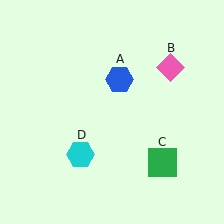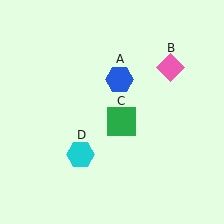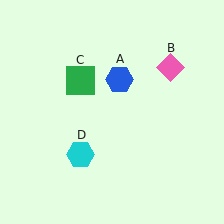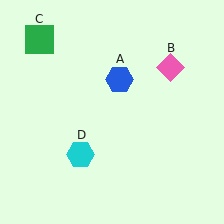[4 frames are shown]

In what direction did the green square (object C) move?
The green square (object C) moved up and to the left.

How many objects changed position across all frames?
1 object changed position: green square (object C).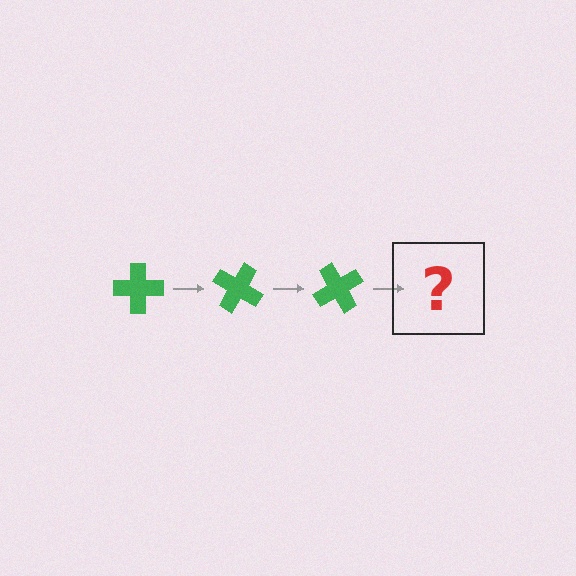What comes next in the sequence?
The next element should be a green cross rotated 90 degrees.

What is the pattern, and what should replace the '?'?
The pattern is that the cross rotates 30 degrees each step. The '?' should be a green cross rotated 90 degrees.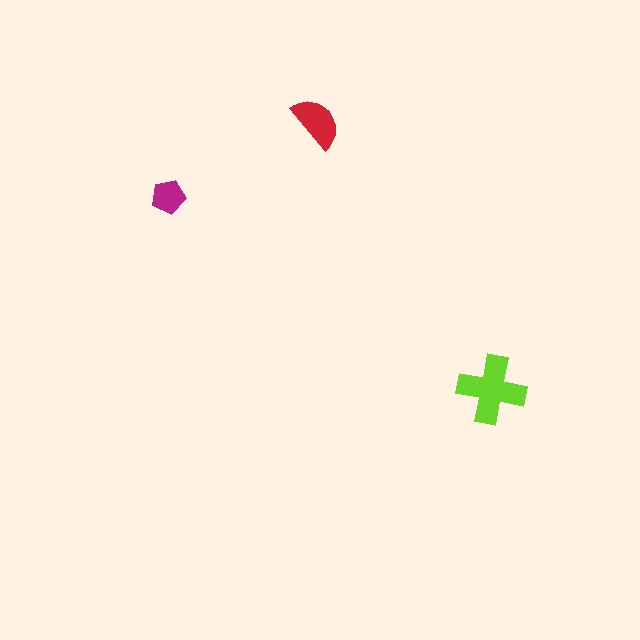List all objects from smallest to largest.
The magenta pentagon, the red semicircle, the lime cross.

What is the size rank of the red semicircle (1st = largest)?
2nd.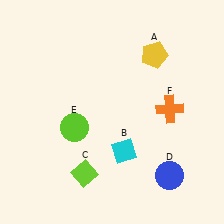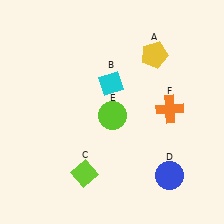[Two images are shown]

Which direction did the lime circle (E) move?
The lime circle (E) moved right.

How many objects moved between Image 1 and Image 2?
2 objects moved between the two images.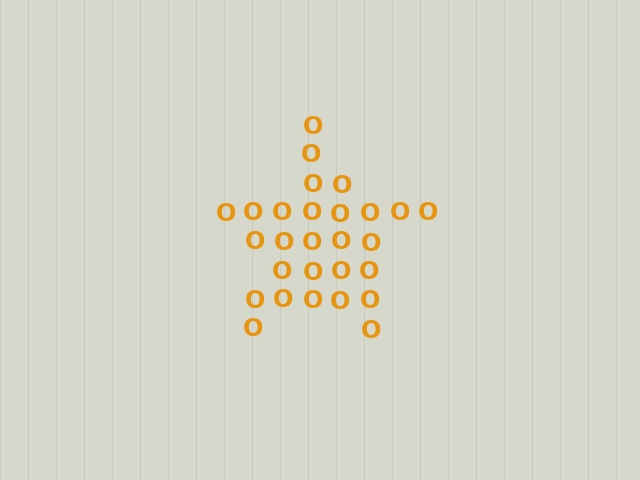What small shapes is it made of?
It is made of small letter O's.